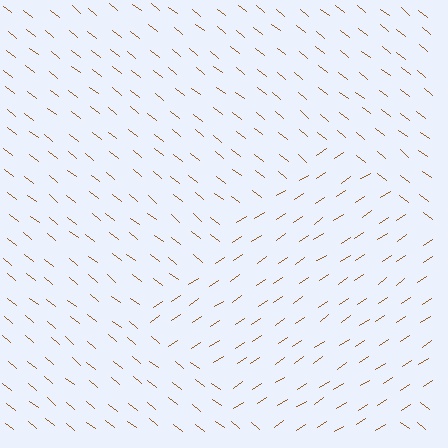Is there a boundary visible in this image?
Yes, there is a texture boundary formed by a change in line orientation.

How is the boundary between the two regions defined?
The boundary is defined purely by a change in line orientation (approximately 73 degrees difference). All lines are the same color and thickness.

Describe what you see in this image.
The image is filled with small brown line segments. A diamond region in the image has lines oriented differently from the surrounding lines, creating a visible texture boundary.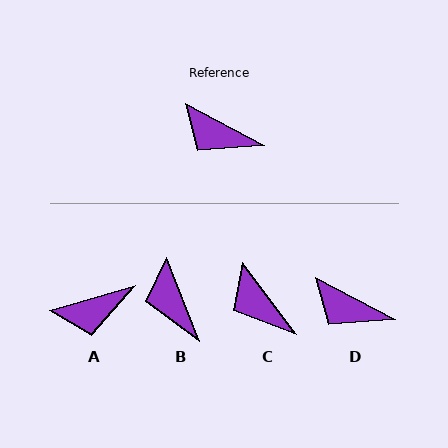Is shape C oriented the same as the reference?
No, it is off by about 26 degrees.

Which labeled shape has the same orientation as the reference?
D.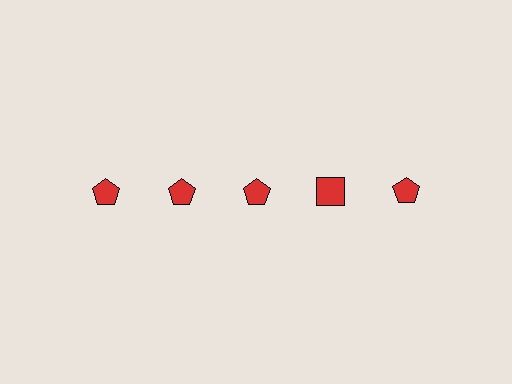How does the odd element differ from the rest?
It has a different shape: square instead of pentagon.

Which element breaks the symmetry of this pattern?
The red square in the top row, second from right column breaks the symmetry. All other shapes are red pentagons.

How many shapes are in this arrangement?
There are 5 shapes arranged in a grid pattern.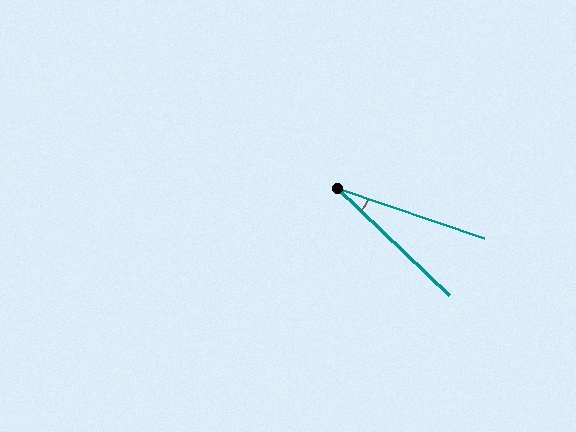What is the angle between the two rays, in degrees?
Approximately 25 degrees.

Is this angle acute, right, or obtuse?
It is acute.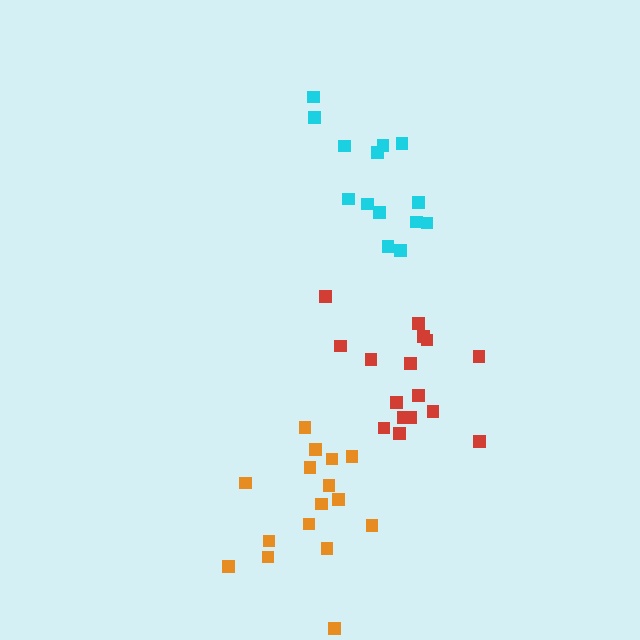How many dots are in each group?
Group 1: 16 dots, Group 2: 16 dots, Group 3: 14 dots (46 total).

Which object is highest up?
The cyan cluster is topmost.